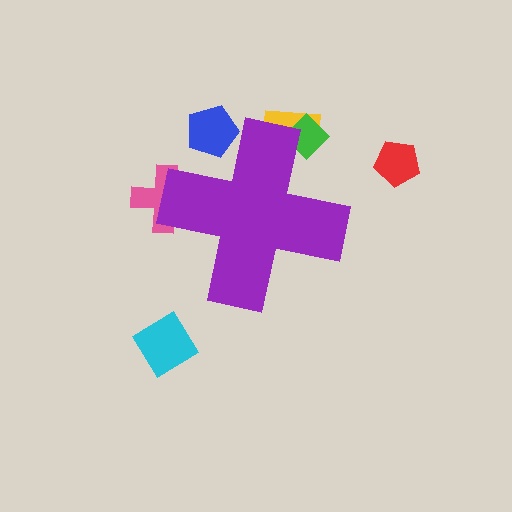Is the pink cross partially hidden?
Yes, the pink cross is partially hidden behind the purple cross.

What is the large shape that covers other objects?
A purple cross.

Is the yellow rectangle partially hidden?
Yes, the yellow rectangle is partially hidden behind the purple cross.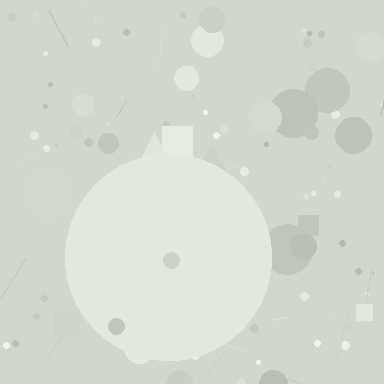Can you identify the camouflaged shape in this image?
The camouflaged shape is a circle.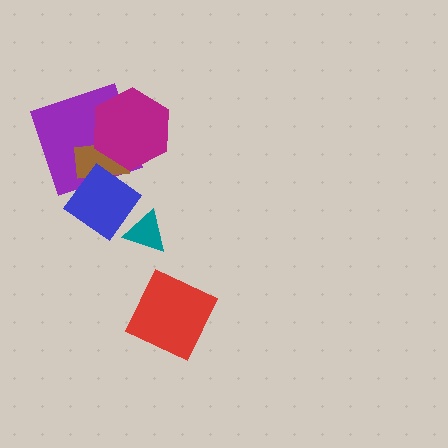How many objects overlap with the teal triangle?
1 object overlaps with the teal triangle.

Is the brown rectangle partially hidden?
Yes, it is partially covered by another shape.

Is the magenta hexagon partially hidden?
No, no other shape covers it.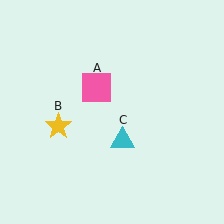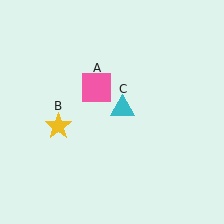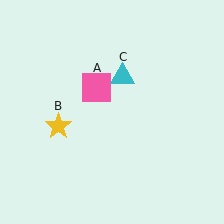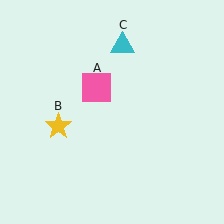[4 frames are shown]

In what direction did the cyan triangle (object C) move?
The cyan triangle (object C) moved up.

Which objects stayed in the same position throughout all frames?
Pink square (object A) and yellow star (object B) remained stationary.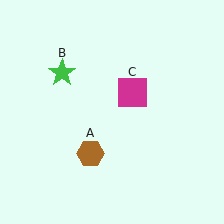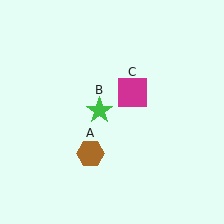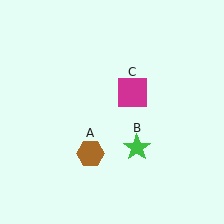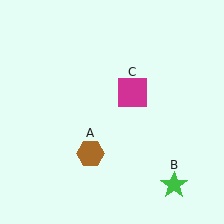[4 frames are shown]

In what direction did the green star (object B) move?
The green star (object B) moved down and to the right.